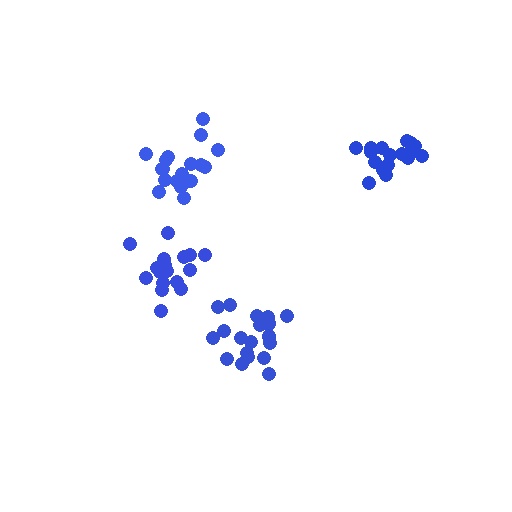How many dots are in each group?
Group 1: 19 dots, Group 2: 18 dots, Group 3: 17 dots, Group 4: 18 dots (72 total).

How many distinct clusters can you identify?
There are 4 distinct clusters.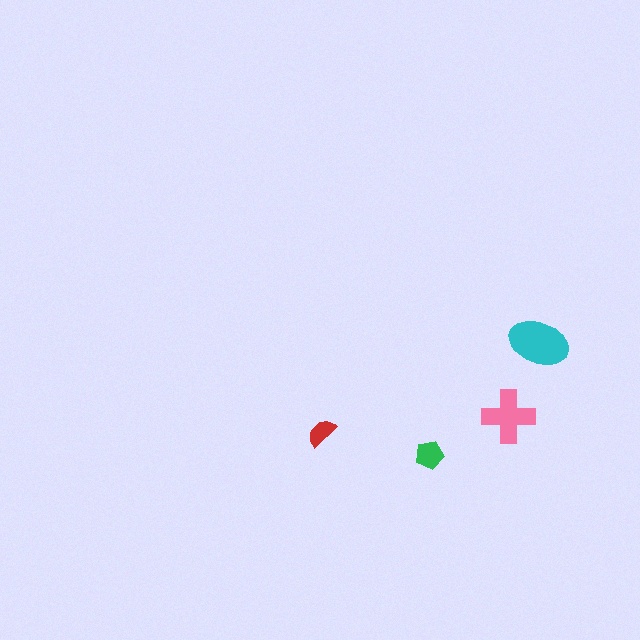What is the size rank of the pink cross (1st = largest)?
2nd.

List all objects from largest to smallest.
The cyan ellipse, the pink cross, the green pentagon, the red semicircle.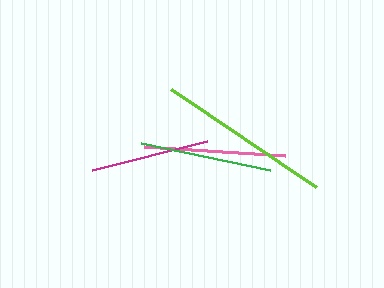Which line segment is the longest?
The lime line is the longest at approximately 175 pixels.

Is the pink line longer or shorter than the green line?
The pink line is longer than the green line.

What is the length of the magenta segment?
The magenta segment is approximately 119 pixels long.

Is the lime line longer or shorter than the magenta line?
The lime line is longer than the magenta line.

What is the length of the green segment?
The green segment is approximately 131 pixels long.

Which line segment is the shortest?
The magenta line is the shortest at approximately 119 pixels.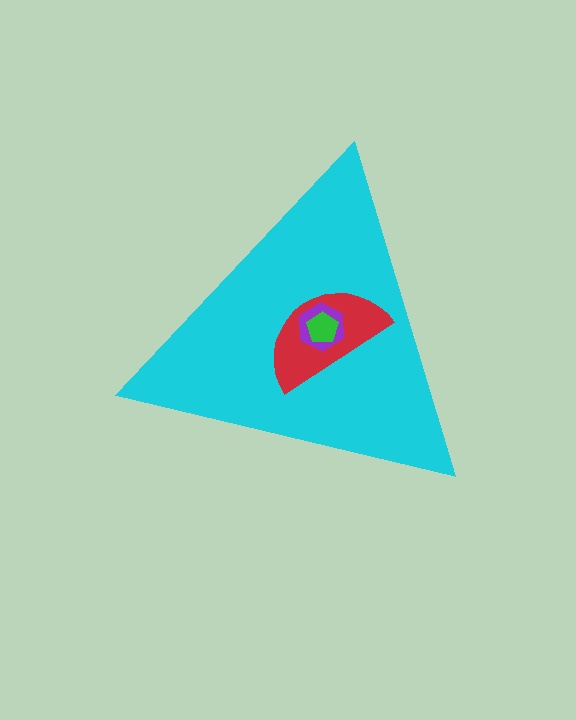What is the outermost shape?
The cyan triangle.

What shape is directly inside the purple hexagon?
The green pentagon.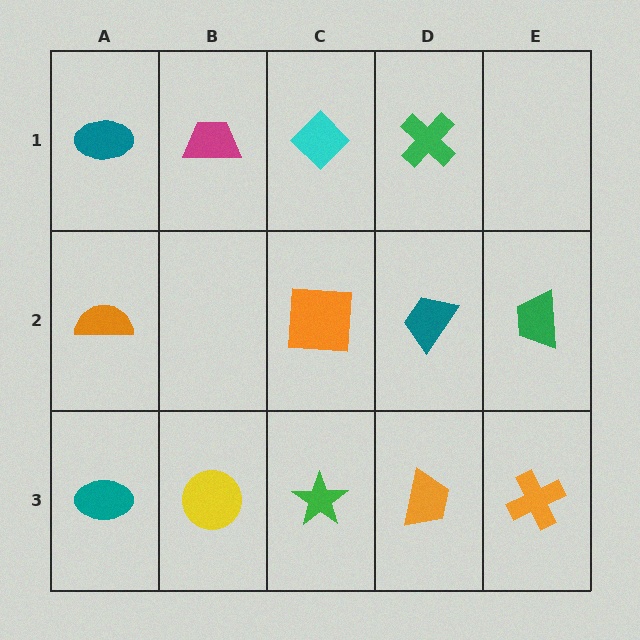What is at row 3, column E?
An orange cross.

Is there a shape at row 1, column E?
No, that cell is empty.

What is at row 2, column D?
A teal trapezoid.